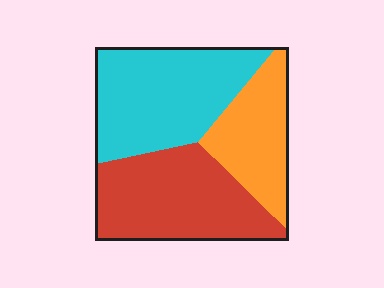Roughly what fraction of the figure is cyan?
Cyan covers about 40% of the figure.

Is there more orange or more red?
Red.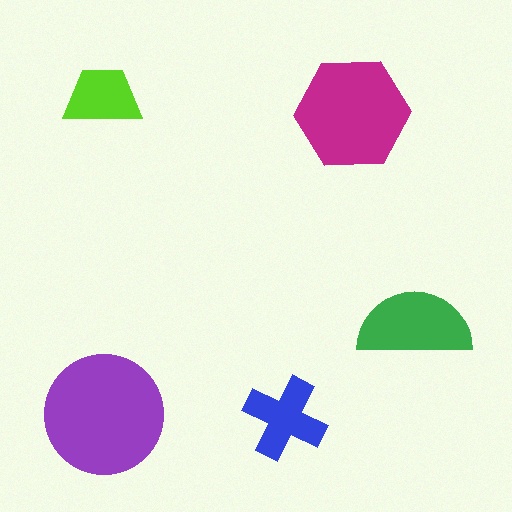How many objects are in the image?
There are 5 objects in the image.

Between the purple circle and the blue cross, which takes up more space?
The purple circle.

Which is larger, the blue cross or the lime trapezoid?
The blue cross.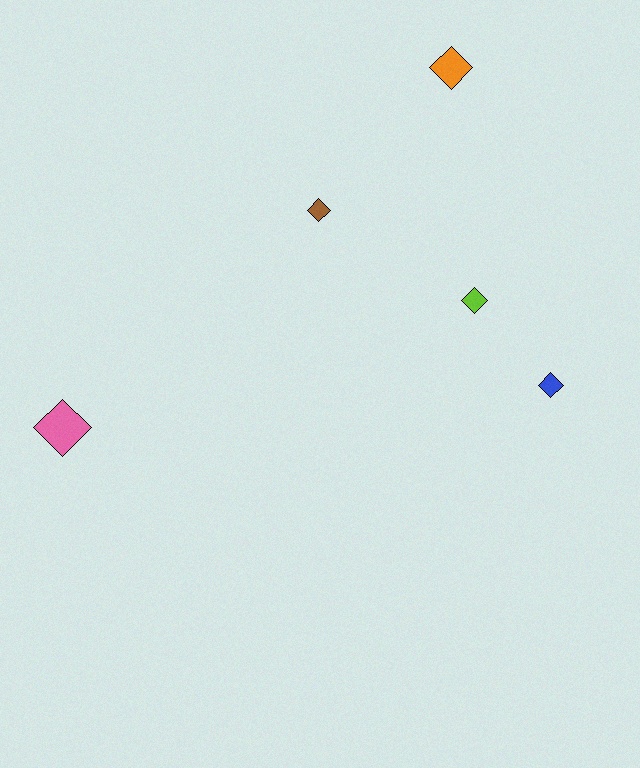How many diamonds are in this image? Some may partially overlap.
There are 5 diamonds.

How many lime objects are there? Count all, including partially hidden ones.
There is 1 lime object.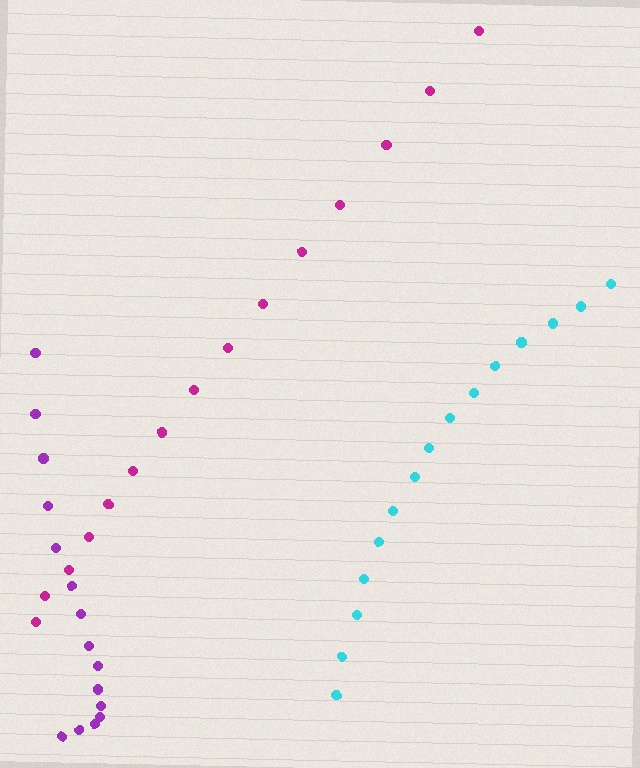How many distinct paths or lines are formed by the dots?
There are 3 distinct paths.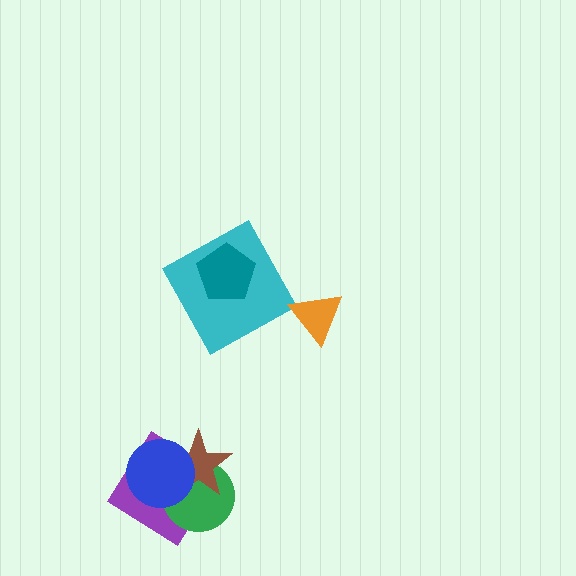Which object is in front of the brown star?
The blue circle is in front of the brown star.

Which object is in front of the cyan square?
The teal pentagon is in front of the cyan square.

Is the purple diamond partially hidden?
Yes, it is partially covered by another shape.